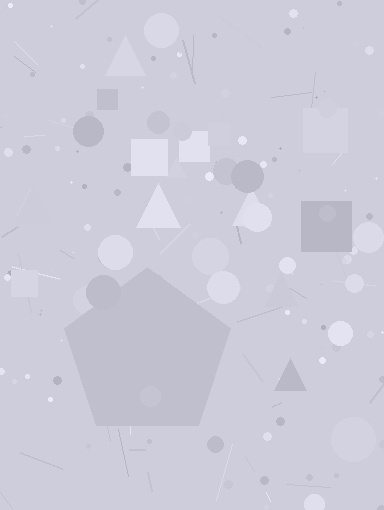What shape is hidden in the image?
A pentagon is hidden in the image.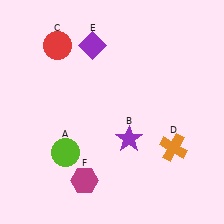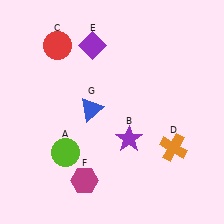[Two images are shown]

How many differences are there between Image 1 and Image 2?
There is 1 difference between the two images.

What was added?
A blue triangle (G) was added in Image 2.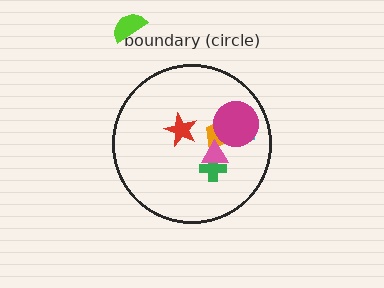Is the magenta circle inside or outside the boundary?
Inside.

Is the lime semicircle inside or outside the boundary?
Outside.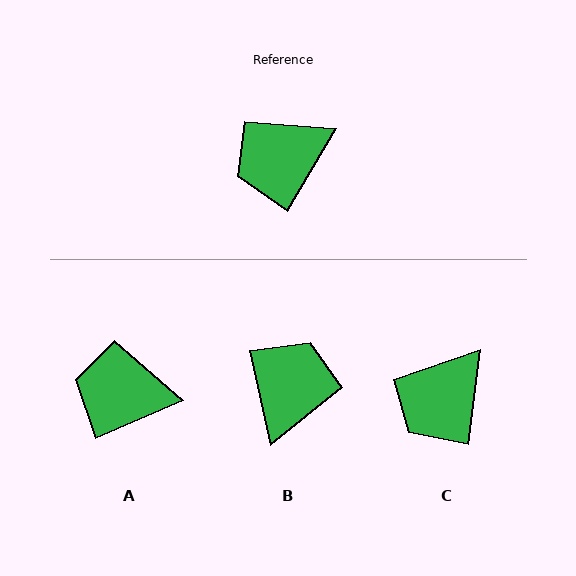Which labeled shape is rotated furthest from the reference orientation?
B, about 137 degrees away.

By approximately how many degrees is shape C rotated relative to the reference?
Approximately 23 degrees counter-clockwise.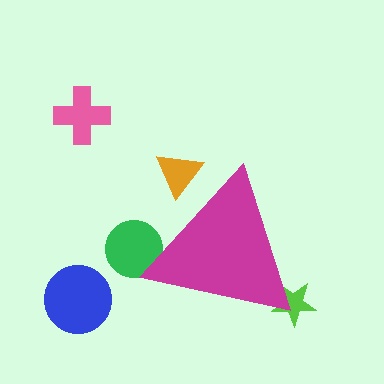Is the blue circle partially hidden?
No, the blue circle is fully visible.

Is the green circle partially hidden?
Yes, the green circle is partially hidden behind the magenta triangle.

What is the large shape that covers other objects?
A magenta triangle.